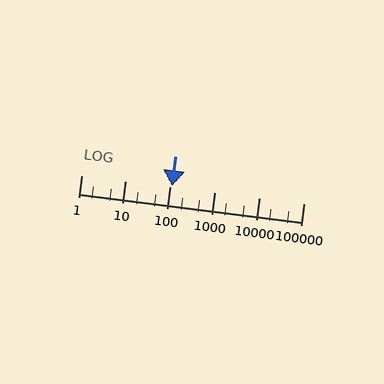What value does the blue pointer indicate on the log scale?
The pointer indicates approximately 110.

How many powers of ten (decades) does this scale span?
The scale spans 5 decades, from 1 to 100000.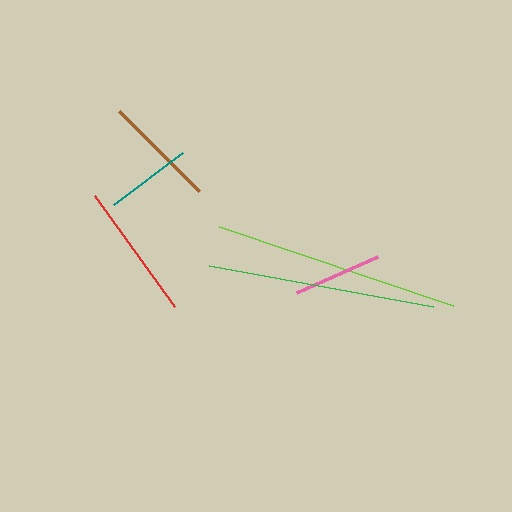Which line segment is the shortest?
The teal line is the shortest at approximately 86 pixels.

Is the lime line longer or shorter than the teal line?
The lime line is longer than the teal line.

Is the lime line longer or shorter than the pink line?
The lime line is longer than the pink line.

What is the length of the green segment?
The green segment is approximately 228 pixels long.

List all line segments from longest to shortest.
From longest to shortest: lime, green, red, brown, pink, teal.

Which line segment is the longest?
The lime line is the longest at approximately 247 pixels.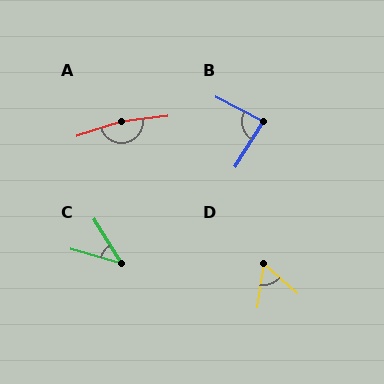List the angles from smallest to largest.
C (42°), D (58°), B (85°), A (170°).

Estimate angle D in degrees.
Approximately 58 degrees.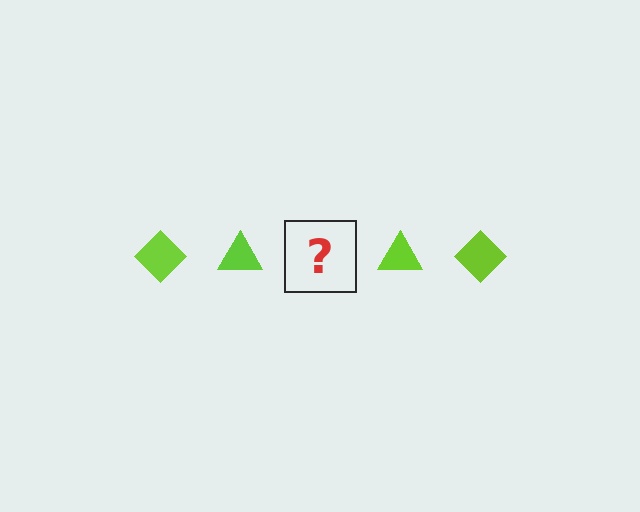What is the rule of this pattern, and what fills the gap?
The rule is that the pattern cycles through diamond, triangle shapes in lime. The gap should be filled with a lime diamond.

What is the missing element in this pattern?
The missing element is a lime diamond.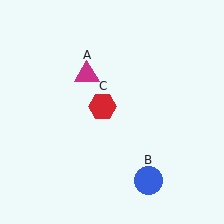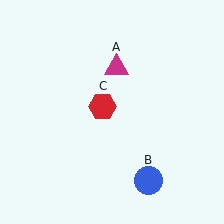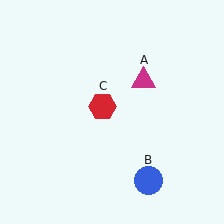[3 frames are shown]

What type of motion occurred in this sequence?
The magenta triangle (object A) rotated clockwise around the center of the scene.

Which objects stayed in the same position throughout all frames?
Blue circle (object B) and red hexagon (object C) remained stationary.